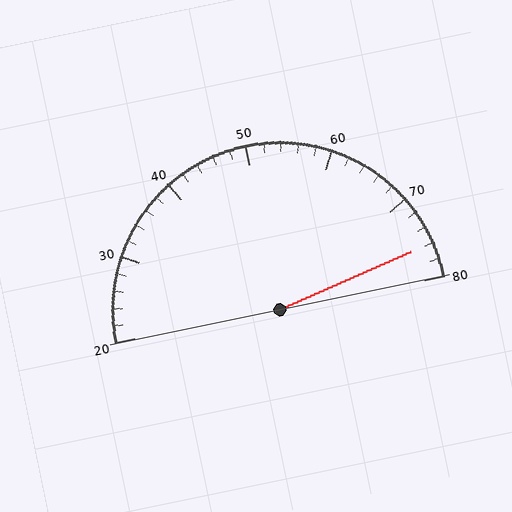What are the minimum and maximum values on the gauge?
The gauge ranges from 20 to 80.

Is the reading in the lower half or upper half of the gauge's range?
The reading is in the upper half of the range (20 to 80).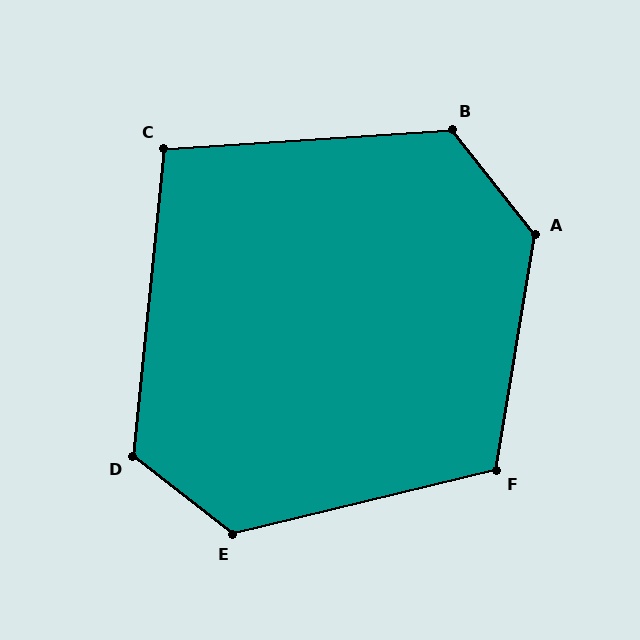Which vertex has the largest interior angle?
A, at approximately 132 degrees.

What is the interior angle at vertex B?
Approximately 125 degrees (obtuse).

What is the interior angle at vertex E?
Approximately 128 degrees (obtuse).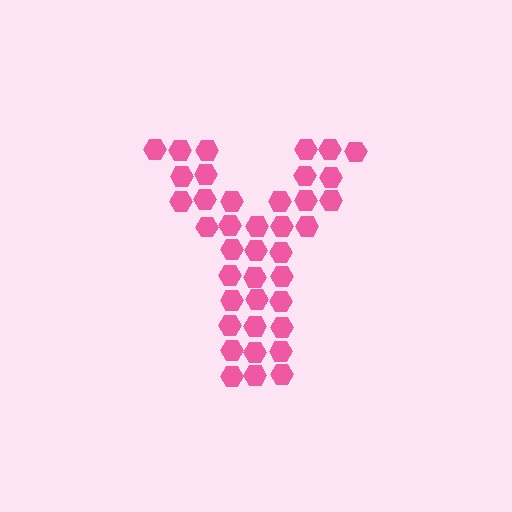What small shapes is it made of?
It is made of small hexagons.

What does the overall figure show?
The overall figure shows the letter Y.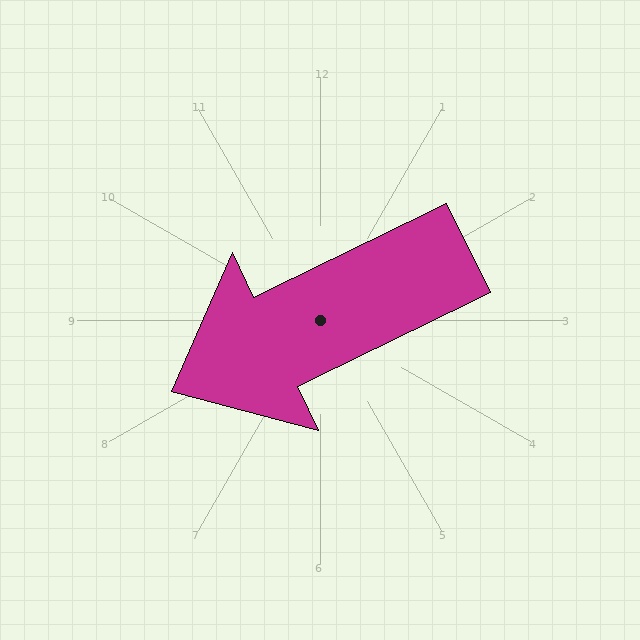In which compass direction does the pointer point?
Southwest.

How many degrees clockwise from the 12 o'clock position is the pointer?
Approximately 244 degrees.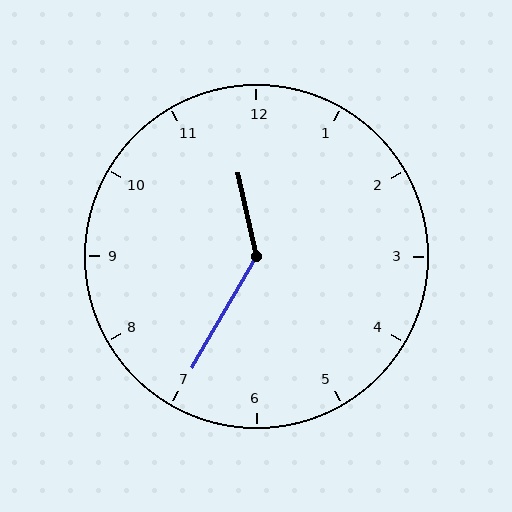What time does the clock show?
11:35.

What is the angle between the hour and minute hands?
Approximately 138 degrees.